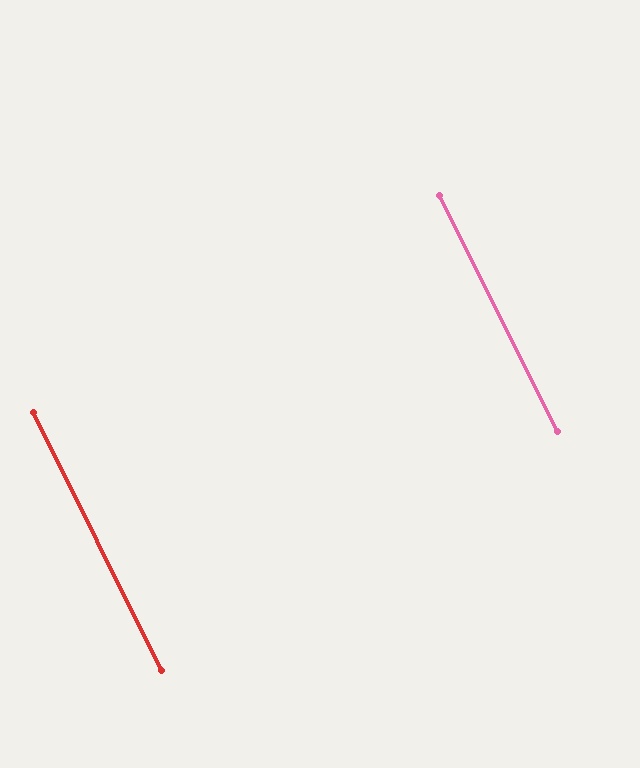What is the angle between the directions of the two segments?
Approximately 0 degrees.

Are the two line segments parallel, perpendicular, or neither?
Parallel — their directions differ by only 0.3°.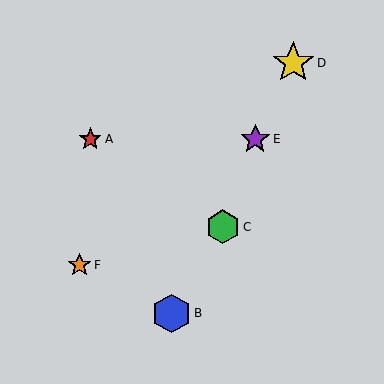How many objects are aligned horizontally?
2 objects (A, E) are aligned horizontally.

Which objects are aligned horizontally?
Objects A, E are aligned horizontally.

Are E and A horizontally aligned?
Yes, both are at y≈139.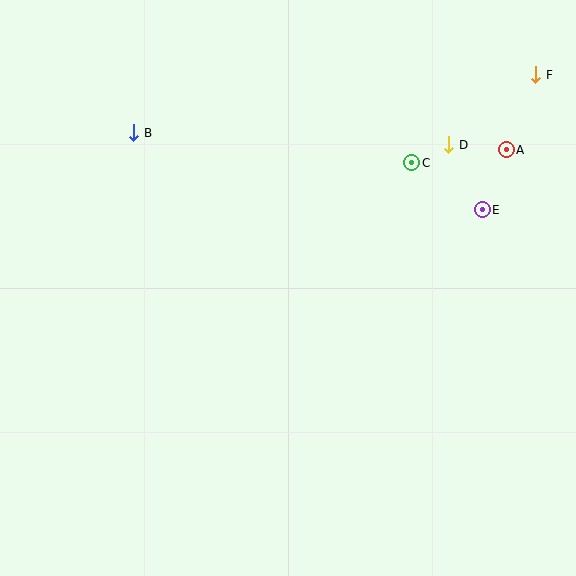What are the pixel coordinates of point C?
Point C is at (412, 163).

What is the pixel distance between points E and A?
The distance between E and A is 65 pixels.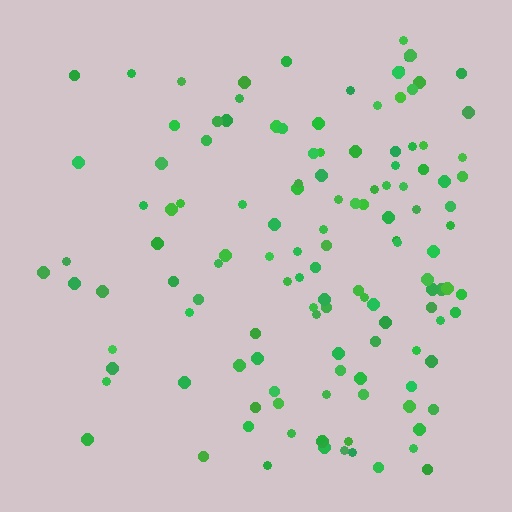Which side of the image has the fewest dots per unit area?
The left.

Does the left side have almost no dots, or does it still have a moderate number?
Still a moderate number, just noticeably fewer than the right.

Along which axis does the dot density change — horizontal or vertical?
Horizontal.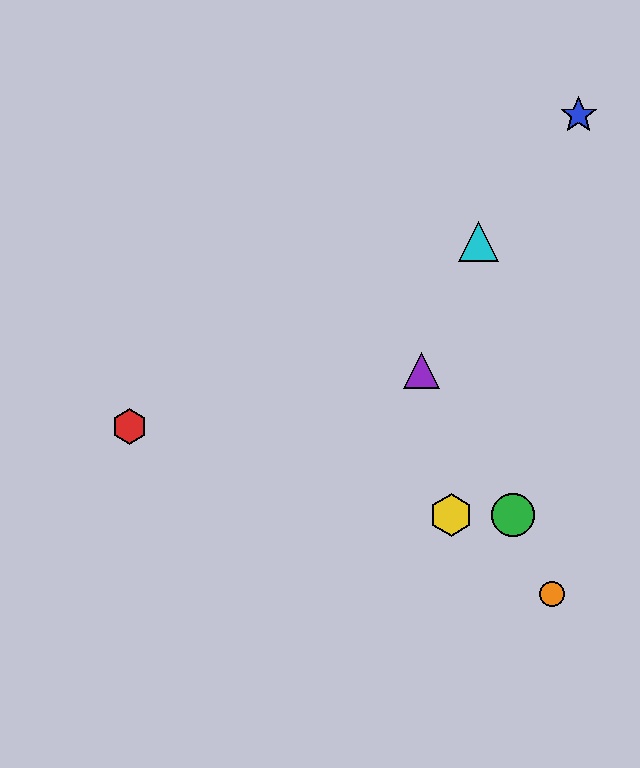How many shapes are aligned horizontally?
2 shapes (the green circle, the yellow hexagon) are aligned horizontally.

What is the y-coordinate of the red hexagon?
The red hexagon is at y≈426.